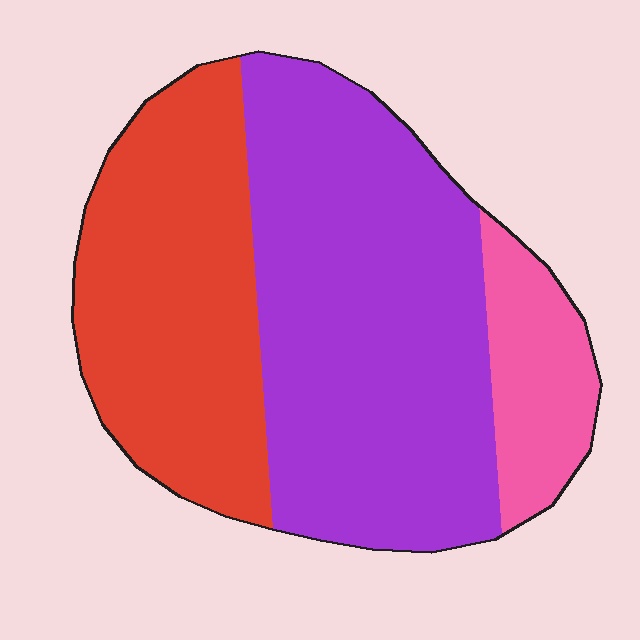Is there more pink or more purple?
Purple.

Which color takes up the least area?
Pink, at roughly 15%.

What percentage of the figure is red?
Red takes up between a third and a half of the figure.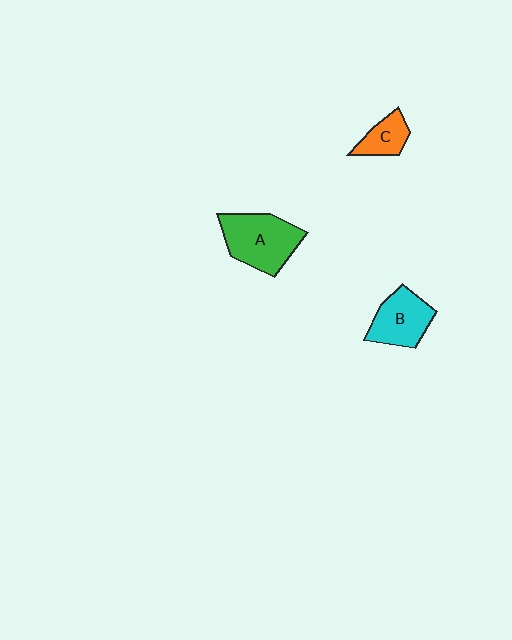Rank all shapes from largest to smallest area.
From largest to smallest: A (green), B (cyan), C (orange).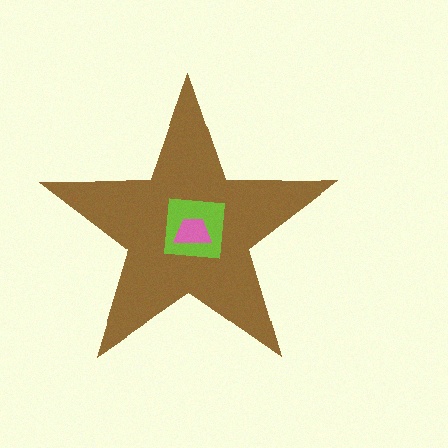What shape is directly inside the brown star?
The lime square.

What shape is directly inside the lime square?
The pink trapezoid.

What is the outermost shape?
The brown star.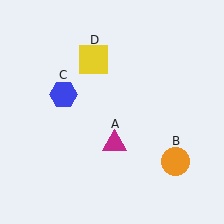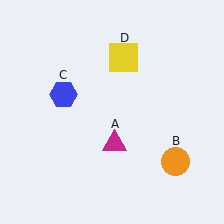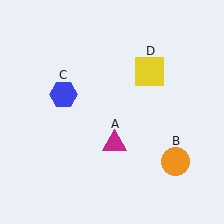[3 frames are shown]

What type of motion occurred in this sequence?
The yellow square (object D) rotated clockwise around the center of the scene.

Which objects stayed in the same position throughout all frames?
Magenta triangle (object A) and orange circle (object B) and blue hexagon (object C) remained stationary.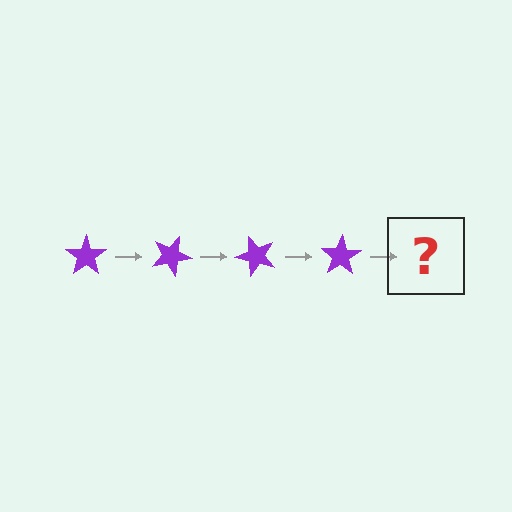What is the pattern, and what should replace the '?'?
The pattern is that the star rotates 25 degrees each step. The '?' should be a purple star rotated 100 degrees.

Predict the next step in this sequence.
The next step is a purple star rotated 100 degrees.